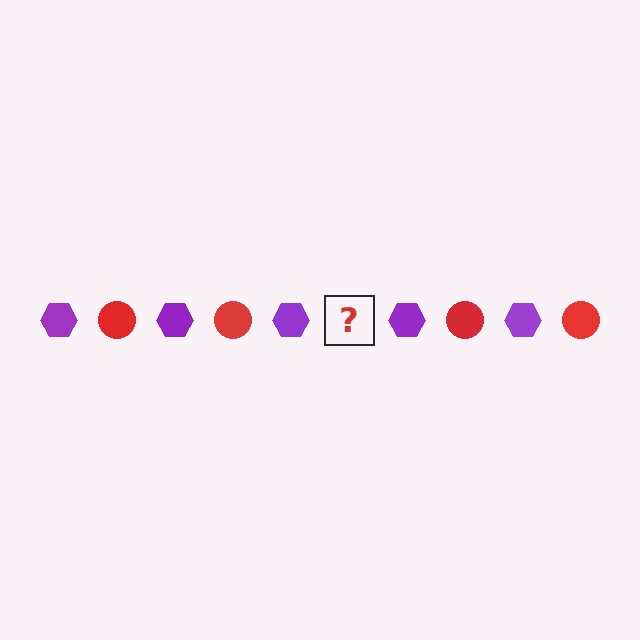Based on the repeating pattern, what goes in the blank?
The blank should be a red circle.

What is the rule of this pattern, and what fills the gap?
The rule is that the pattern alternates between purple hexagon and red circle. The gap should be filled with a red circle.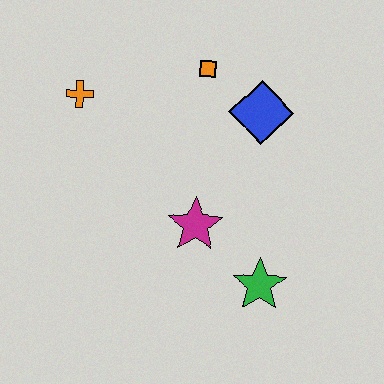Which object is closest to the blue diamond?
The orange square is closest to the blue diamond.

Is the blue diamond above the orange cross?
No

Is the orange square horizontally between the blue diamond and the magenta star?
Yes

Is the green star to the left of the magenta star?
No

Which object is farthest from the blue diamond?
The orange cross is farthest from the blue diamond.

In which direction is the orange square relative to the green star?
The orange square is above the green star.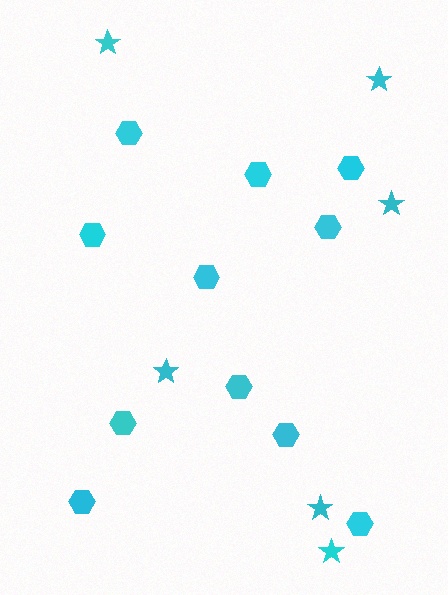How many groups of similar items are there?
There are 2 groups: one group of stars (6) and one group of hexagons (11).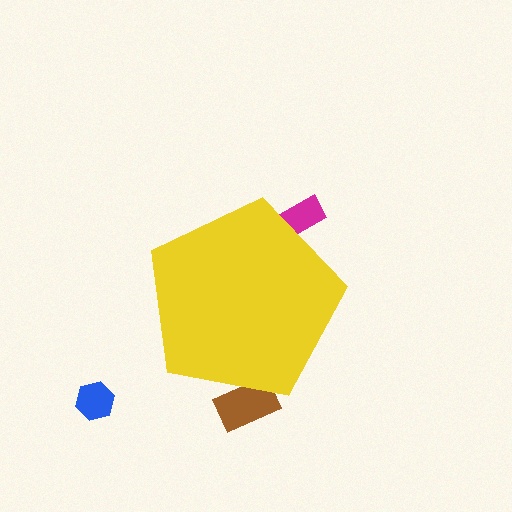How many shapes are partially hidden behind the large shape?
2 shapes are partially hidden.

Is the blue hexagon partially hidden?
No, the blue hexagon is fully visible.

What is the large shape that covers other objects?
A yellow pentagon.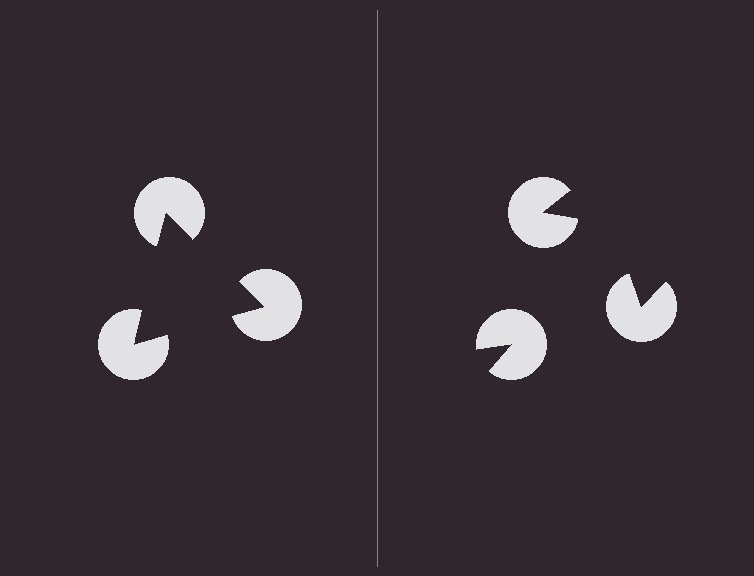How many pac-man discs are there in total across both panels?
6 — 3 on each side.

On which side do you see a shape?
An illusory triangle appears on the left side. On the right side the wedge cuts are rotated, so no coherent shape forms.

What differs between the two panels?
The pac-man discs are positioned identically on both sides; only the wedge orientations differ. On the left they align to a triangle; on the right they are misaligned.